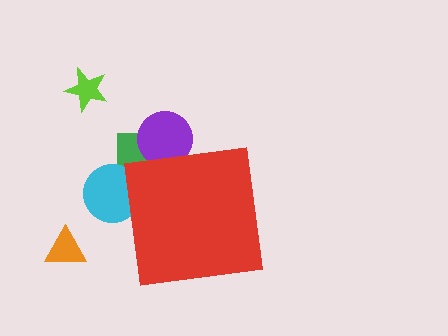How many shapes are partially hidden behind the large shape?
3 shapes are partially hidden.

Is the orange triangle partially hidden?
No, the orange triangle is fully visible.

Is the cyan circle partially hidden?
Yes, the cyan circle is partially hidden behind the red square.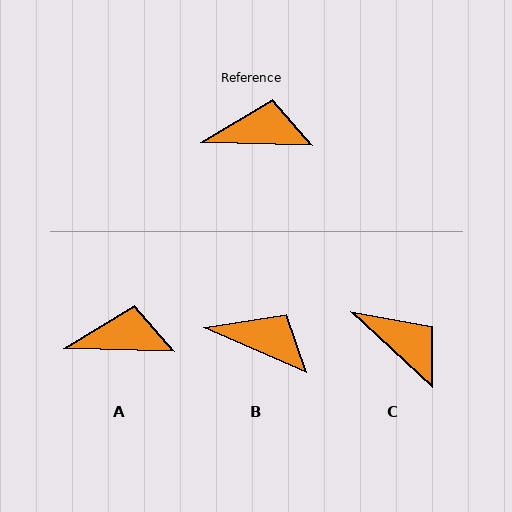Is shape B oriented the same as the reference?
No, it is off by about 22 degrees.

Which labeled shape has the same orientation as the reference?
A.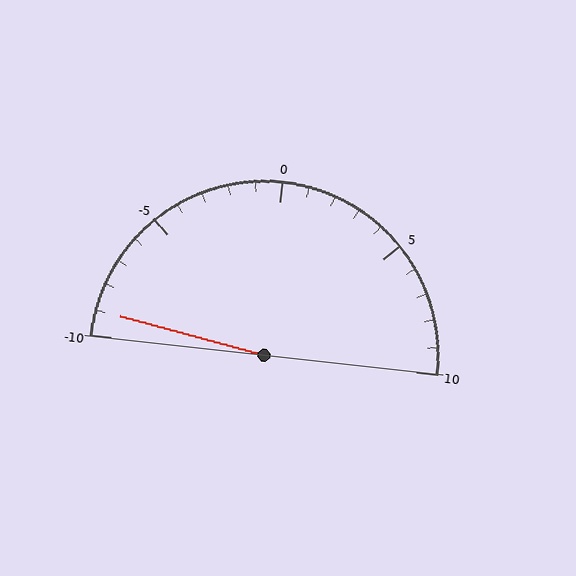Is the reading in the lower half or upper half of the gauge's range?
The reading is in the lower half of the range (-10 to 10).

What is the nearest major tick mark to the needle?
The nearest major tick mark is -10.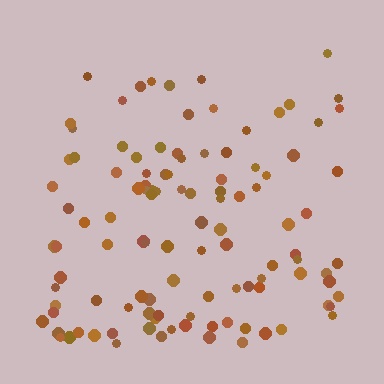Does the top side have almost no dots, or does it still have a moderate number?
Still a moderate number, just noticeably fewer than the bottom.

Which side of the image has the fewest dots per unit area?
The top.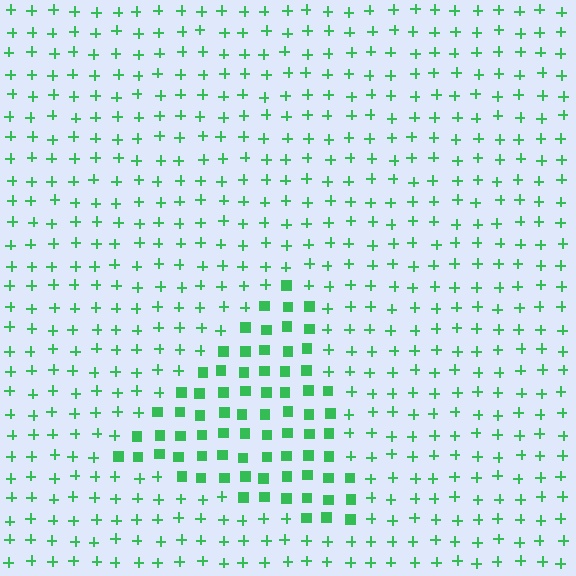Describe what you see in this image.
The image is filled with small green elements arranged in a uniform grid. A triangle-shaped region contains squares, while the surrounding area contains plus signs. The boundary is defined purely by the change in element shape.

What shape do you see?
I see a triangle.